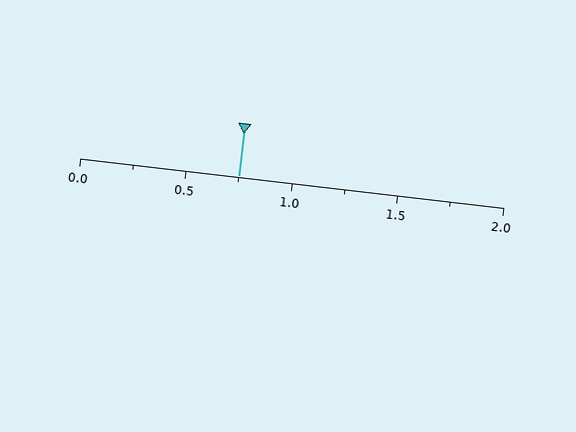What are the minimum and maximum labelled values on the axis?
The axis runs from 0.0 to 2.0.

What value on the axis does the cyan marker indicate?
The marker indicates approximately 0.75.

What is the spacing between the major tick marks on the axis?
The major ticks are spaced 0.5 apart.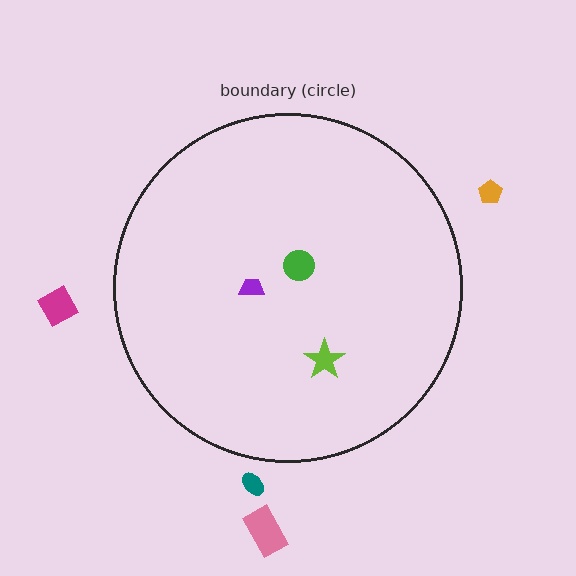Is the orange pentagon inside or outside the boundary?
Outside.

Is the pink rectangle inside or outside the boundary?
Outside.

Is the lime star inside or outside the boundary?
Inside.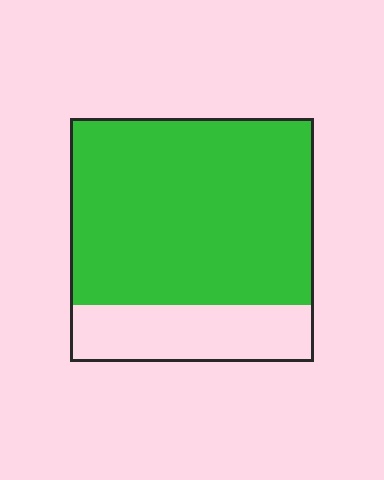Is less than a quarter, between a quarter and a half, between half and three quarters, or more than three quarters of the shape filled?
More than three quarters.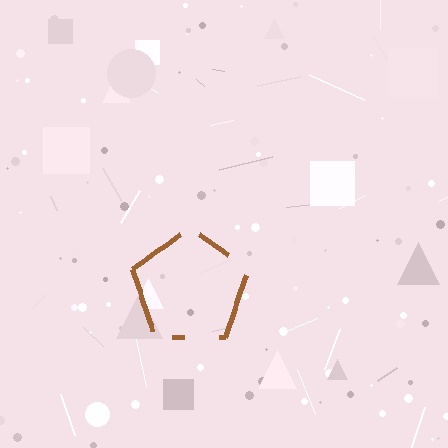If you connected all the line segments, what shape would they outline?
They would outline a pentagon.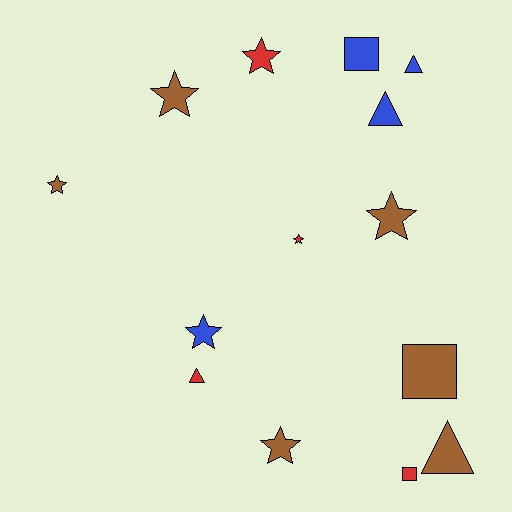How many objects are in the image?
There are 14 objects.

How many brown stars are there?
There are 4 brown stars.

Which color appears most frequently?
Brown, with 6 objects.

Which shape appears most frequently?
Star, with 7 objects.